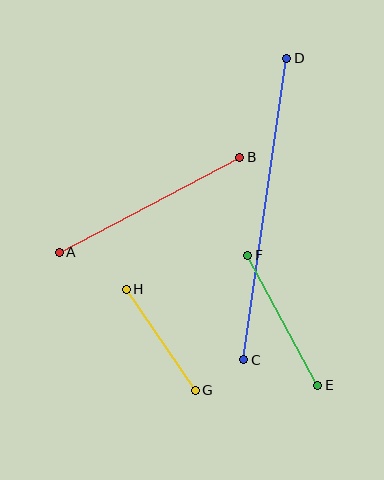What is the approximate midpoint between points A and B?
The midpoint is at approximately (149, 205) pixels.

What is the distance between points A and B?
The distance is approximately 204 pixels.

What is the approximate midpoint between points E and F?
The midpoint is at approximately (283, 320) pixels.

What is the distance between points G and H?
The distance is approximately 122 pixels.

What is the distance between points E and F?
The distance is approximately 148 pixels.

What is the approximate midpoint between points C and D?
The midpoint is at approximately (265, 209) pixels.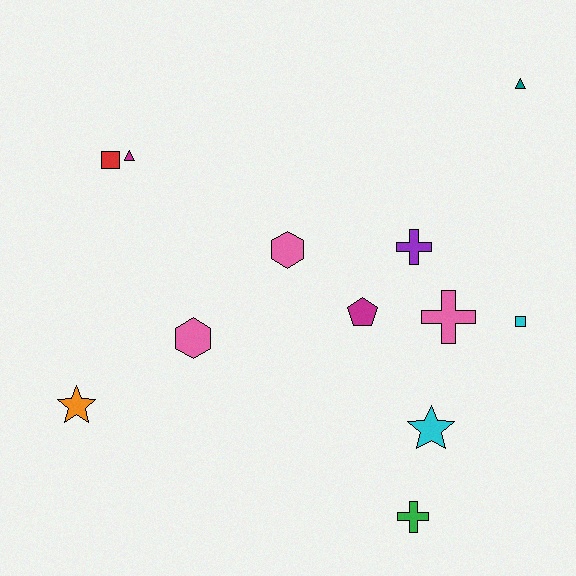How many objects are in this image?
There are 12 objects.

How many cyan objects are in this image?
There are 2 cyan objects.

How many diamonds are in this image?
There are no diamonds.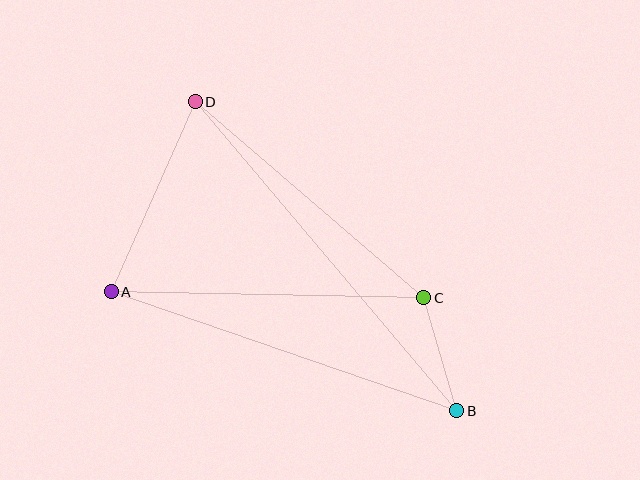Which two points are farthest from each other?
Points B and D are farthest from each other.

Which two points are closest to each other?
Points B and C are closest to each other.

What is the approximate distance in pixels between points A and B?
The distance between A and B is approximately 366 pixels.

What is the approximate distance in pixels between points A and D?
The distance between A and D is approximately 208 pixels.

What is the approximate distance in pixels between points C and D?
The distance between C and D is approximately 301 pixels.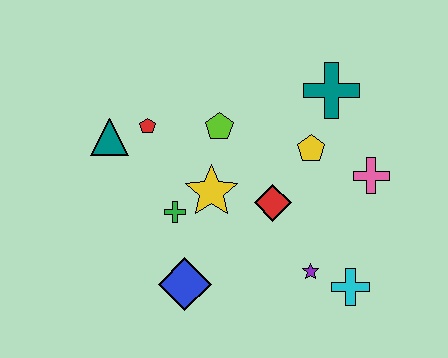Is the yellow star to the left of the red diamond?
Yes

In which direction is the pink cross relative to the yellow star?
The pink cross is to the right of the yellow star.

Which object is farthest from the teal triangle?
The cyan cross is farthest from the teal triangle.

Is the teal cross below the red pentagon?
No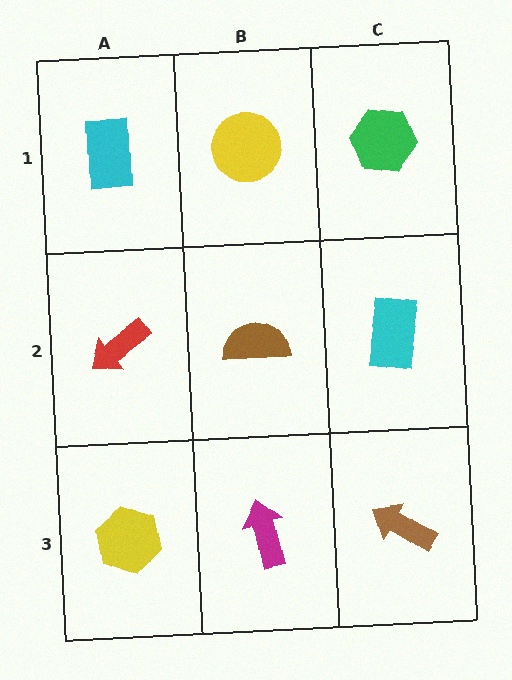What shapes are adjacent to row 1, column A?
A red arrow (row 2, column A), a yellow circle (row 1, column B).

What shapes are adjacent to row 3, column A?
A red arrow (row 2, column A), a magenta arrow (row 3, column B).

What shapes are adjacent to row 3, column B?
A brown semicircle (row 2, column B), a yellow hexagon (row 3, column A), a brown arrow (row 3, column C).